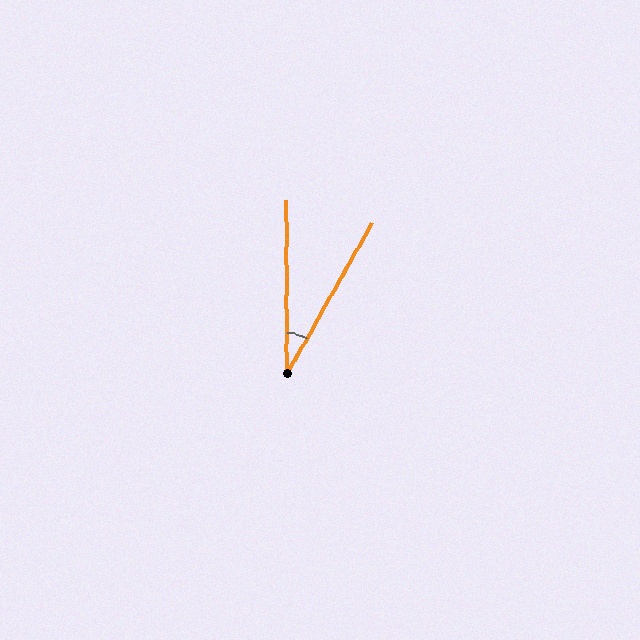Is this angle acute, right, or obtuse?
It is acute.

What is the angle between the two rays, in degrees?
Approximately 30 degrees.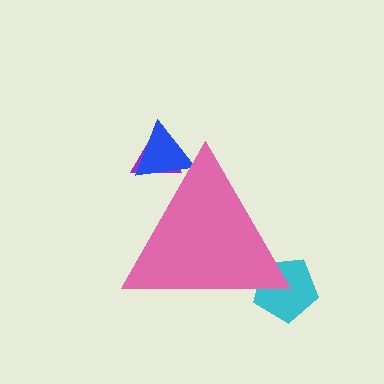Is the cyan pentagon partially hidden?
Yes, the cyan pentagon is partially hidden behind the pink triangle.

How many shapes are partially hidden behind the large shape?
3 shapes are partially hidden.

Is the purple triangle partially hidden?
Yes, the purple triangle is partially hidden behind the pink triangle.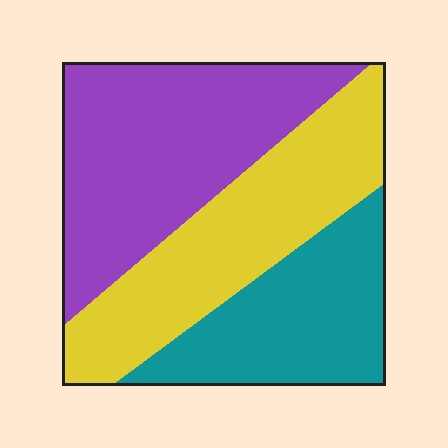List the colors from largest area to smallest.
From largest to smallest: purple, yellow, teal.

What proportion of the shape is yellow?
Yellow takes up between a third and a half of the shape.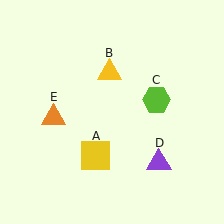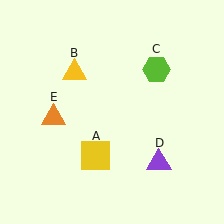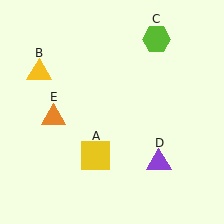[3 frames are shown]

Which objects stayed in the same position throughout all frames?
Yellow square (object A) and purple triangle (object D) and orange triangle (object E) remained stationary.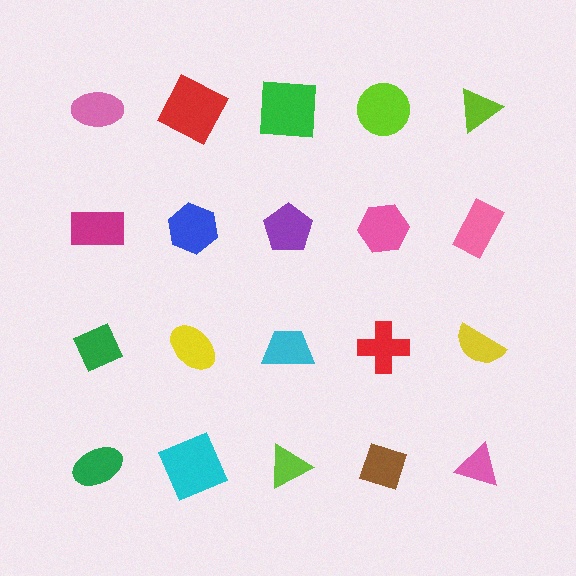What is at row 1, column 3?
A green square.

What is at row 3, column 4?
A red cross.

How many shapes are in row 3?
5 shapes.